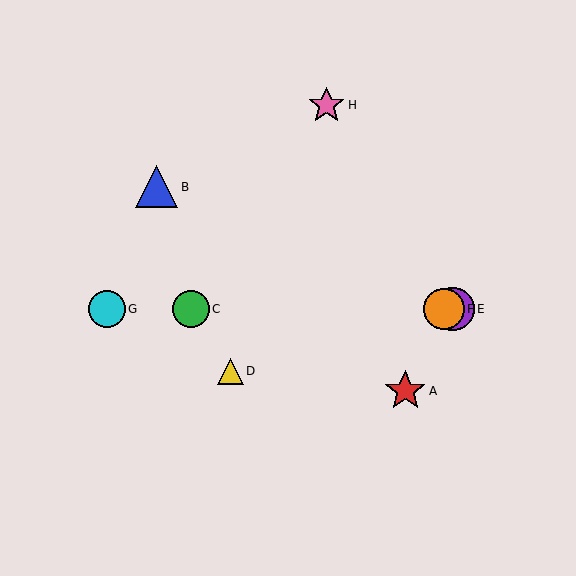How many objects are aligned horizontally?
4 objects (C, E, F, G) are aligned horizontally.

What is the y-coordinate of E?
Object E is at y≈309.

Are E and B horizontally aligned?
No, E is at y≈309 and B is at y≈187.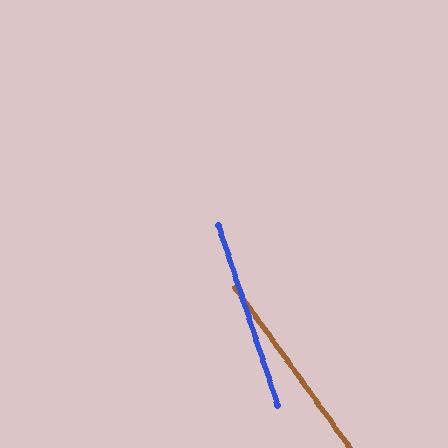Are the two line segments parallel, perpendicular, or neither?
Neither parallel nor perpendicular — they differ by about 18°.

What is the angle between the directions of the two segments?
Approximately 18 degrees.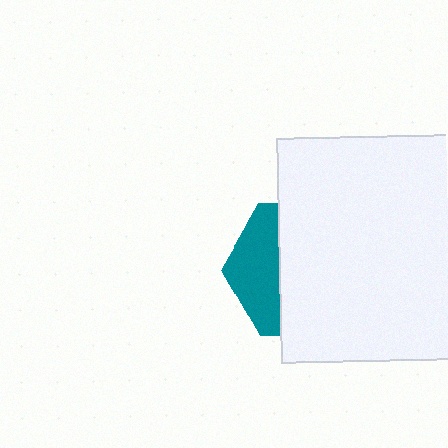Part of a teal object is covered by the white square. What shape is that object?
It is a hexagon.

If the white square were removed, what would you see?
You would see the complete teal hexagon.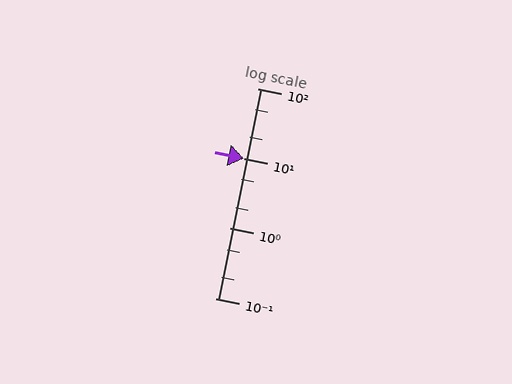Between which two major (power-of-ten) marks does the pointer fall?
The pointer is between 10 and 100.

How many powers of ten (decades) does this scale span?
The scale spans 3 decades, from 0.1 to 100.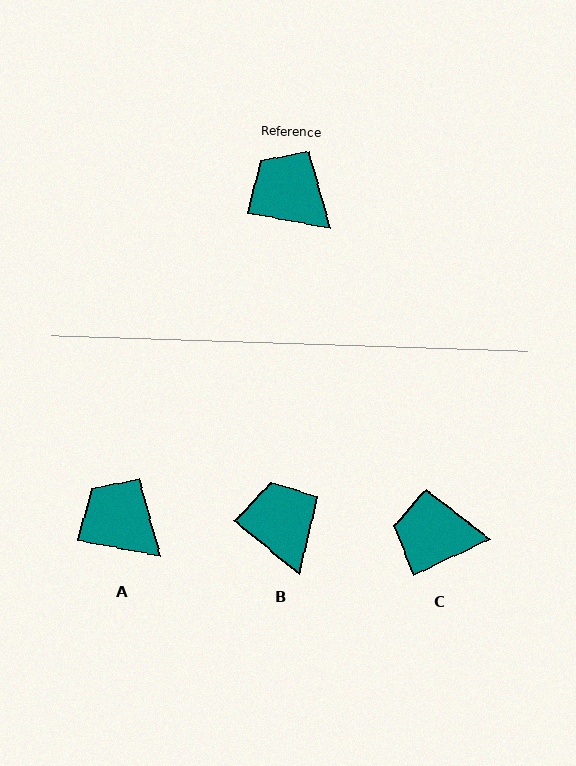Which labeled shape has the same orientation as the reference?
A.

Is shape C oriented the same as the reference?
No, it is off by about 37 degrees.